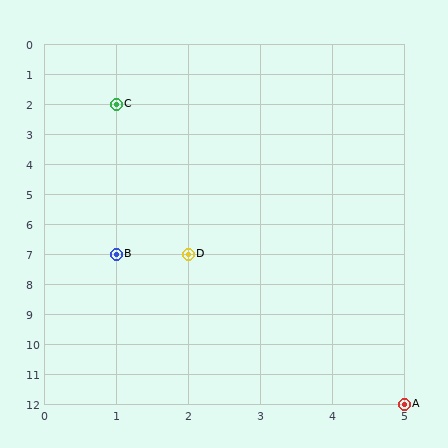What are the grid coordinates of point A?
Point A is at grid coordinates (5, 12).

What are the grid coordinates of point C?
Point C is at grid coordinates (1, 2).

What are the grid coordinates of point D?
Point D is at grid coordinates (2, 7).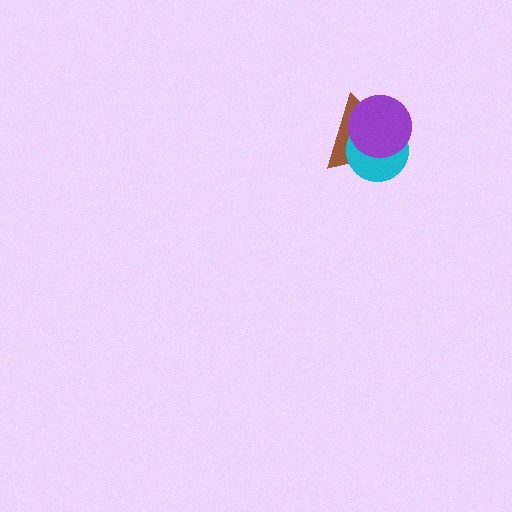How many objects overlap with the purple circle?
2 objects overlap with the purple circle.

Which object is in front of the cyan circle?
The purple circle is in front of the cyan circle.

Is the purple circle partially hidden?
No, no other shape covers it.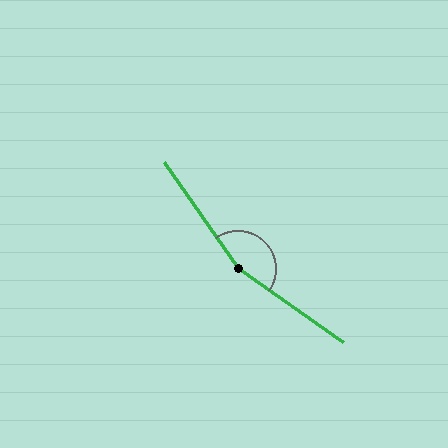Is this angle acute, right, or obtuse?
It is obtuse.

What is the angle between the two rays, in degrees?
Approximately 160 degrees.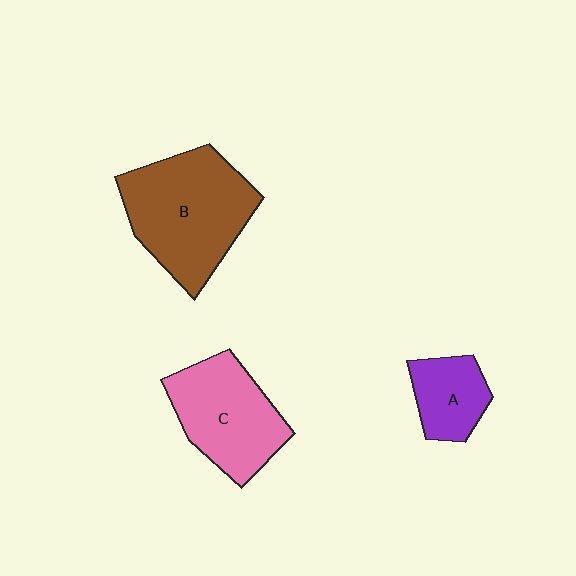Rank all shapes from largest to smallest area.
From largest to smallest: B (brown), C (pink), A (purple).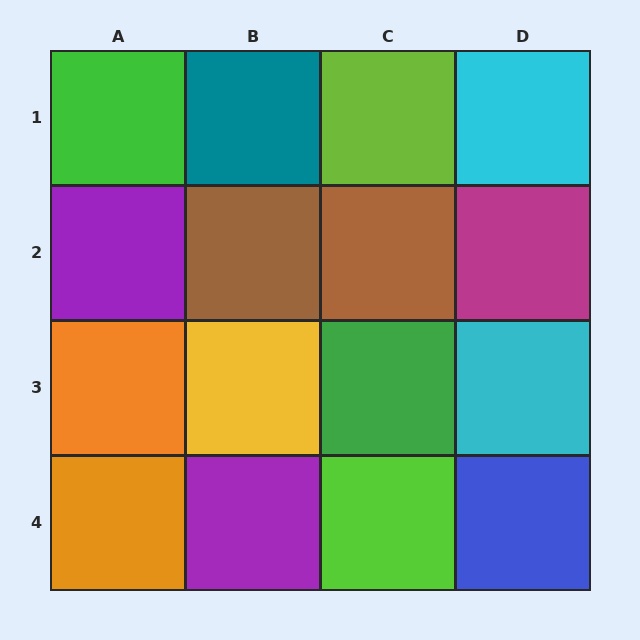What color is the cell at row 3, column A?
Orange.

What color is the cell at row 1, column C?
Lime.